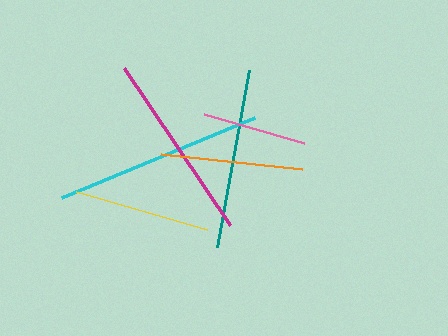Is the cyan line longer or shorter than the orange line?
The cyan line is longer than the orange line.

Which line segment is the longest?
The cyan line is the longest at approximately 208 pixels.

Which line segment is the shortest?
The pink line is the shortest at approximately 104 pixels.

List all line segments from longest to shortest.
From longest to shortest: cyan, magenta, teal, orange, yellow, pink.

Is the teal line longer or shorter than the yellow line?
The teal line is longer than the yellow line.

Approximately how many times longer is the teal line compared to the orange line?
The teal line is approximately 1.3 times the length of the orange line.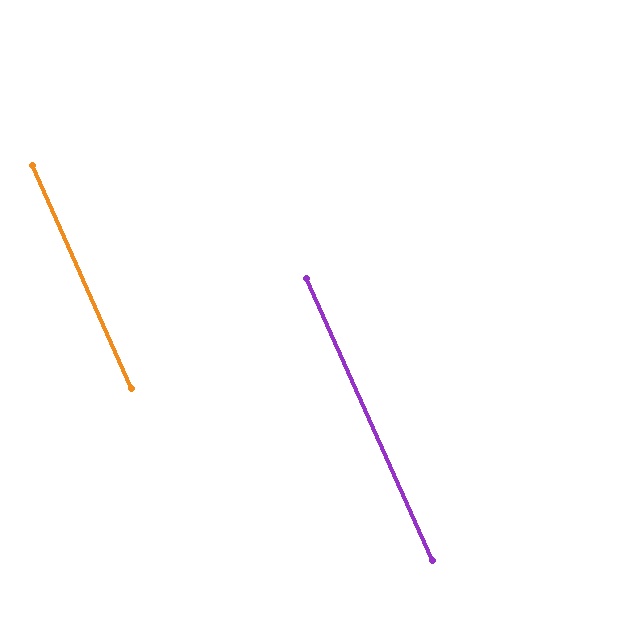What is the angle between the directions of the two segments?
Approximately 0 degrees.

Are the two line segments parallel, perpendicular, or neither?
Parallel — their directions differ by only 0.1°.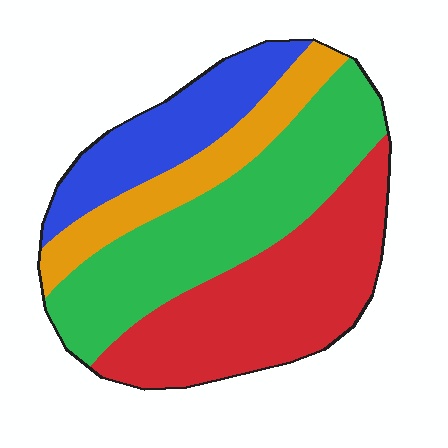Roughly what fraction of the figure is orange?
Orange covers roughly 15% of the figure.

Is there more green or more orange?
Green.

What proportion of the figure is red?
Red covers about 35% of the figure.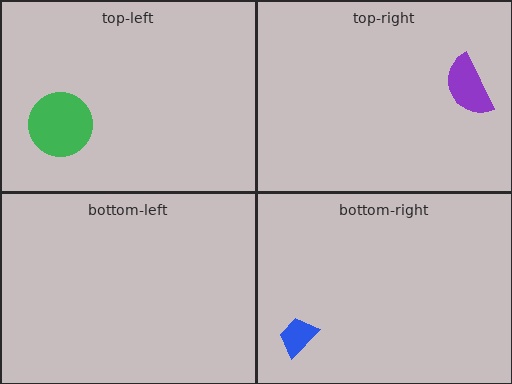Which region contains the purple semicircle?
The top-right region.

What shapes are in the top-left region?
The green circle.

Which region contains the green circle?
The top-left region.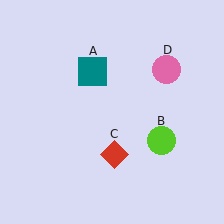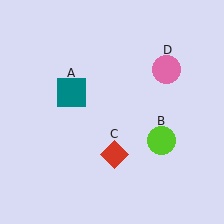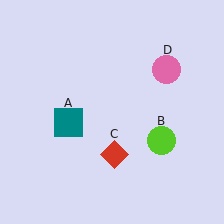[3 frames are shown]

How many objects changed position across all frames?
1 object changed position: teal square (object A).